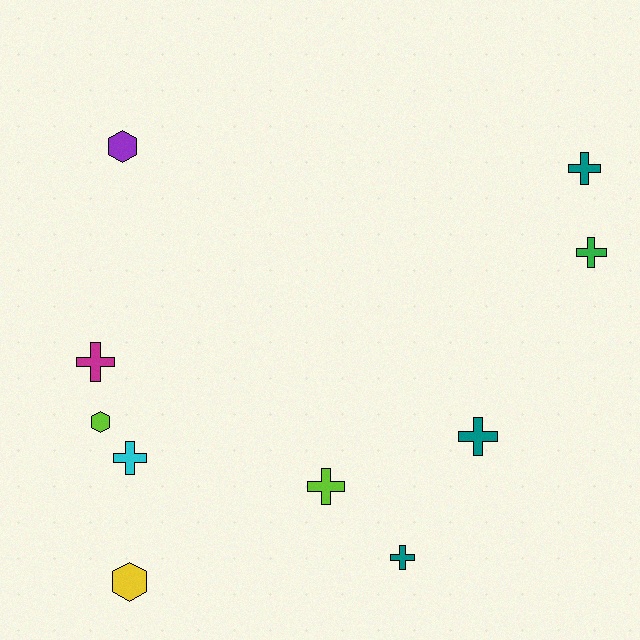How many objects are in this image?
There are 10 objects.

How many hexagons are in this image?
There are 3 hexagons.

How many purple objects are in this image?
There is 1 purple object.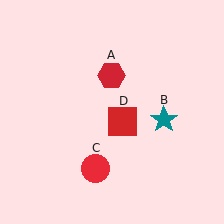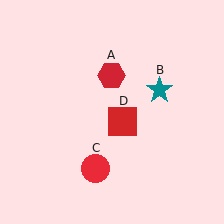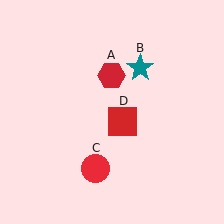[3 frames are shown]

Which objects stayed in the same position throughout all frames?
Red hexagon (object A) and red circle (object C) and red square (object D) remained stationary.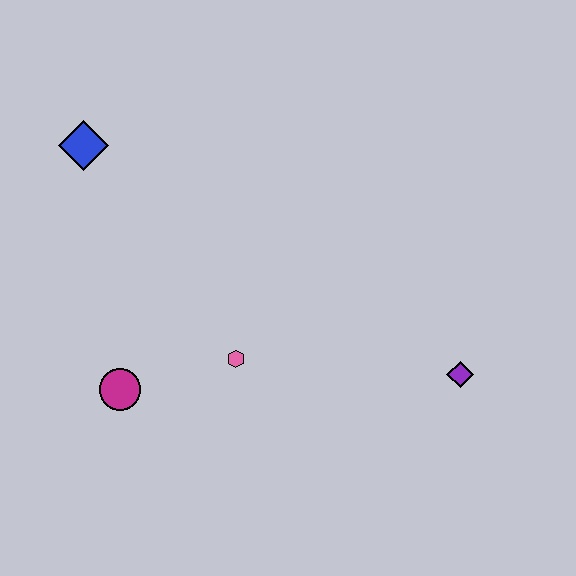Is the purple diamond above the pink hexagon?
No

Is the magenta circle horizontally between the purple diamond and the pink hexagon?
No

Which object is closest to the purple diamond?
The pink hexagon is closest to the purple diamond.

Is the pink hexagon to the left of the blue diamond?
No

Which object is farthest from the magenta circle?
The purple diamond is farthest from the magenta circle.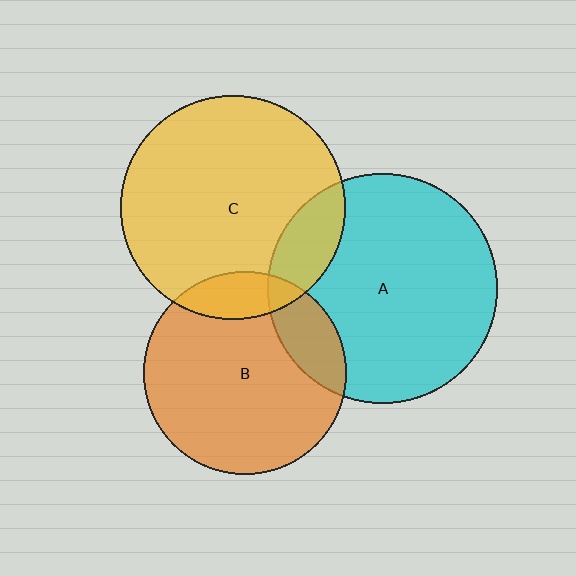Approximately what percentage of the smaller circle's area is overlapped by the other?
Approximately 15%.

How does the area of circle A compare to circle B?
Approximately 1.3 times.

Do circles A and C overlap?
Yes.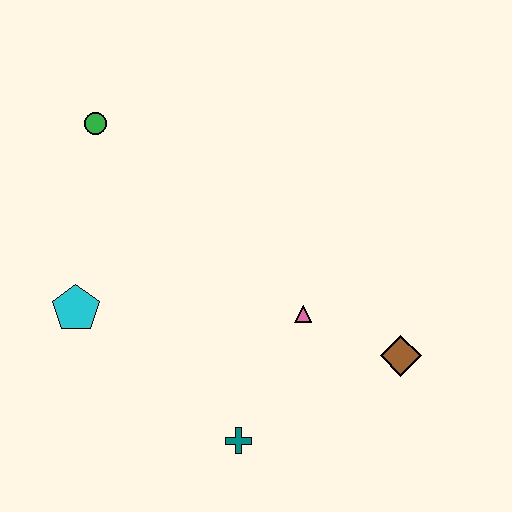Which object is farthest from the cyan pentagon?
The brown diamond is farthest from the cyan pentagon.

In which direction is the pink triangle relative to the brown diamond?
The pink triangle is to the left of the brown diamond.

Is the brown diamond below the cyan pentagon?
Yes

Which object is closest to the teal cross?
The pink triangle is closest to the teal cross.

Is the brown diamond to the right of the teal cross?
Yes